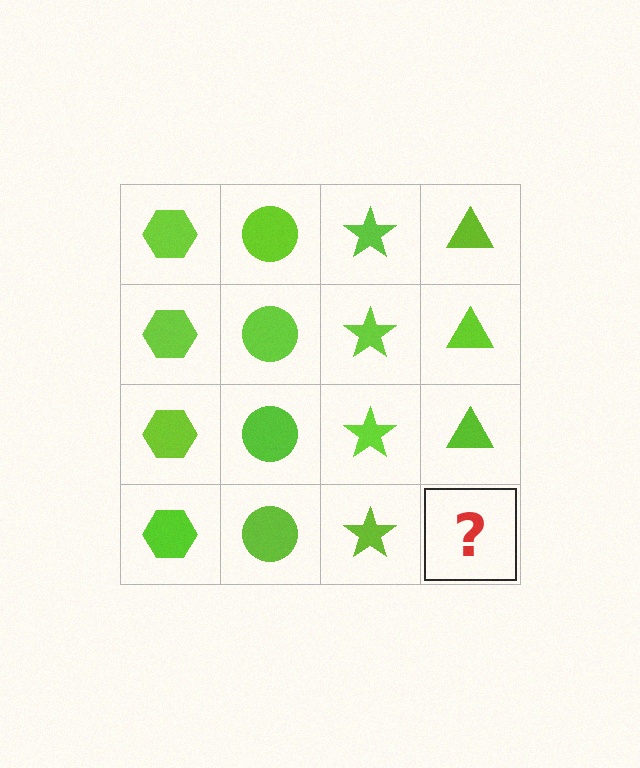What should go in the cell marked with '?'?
The missing cell should contain a lime triangle.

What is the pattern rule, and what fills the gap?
The rule is that each column has a consistent shape. The gap should be filled with a lime triangle.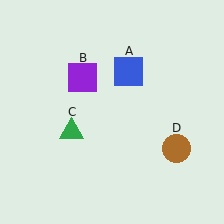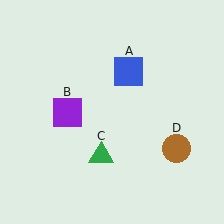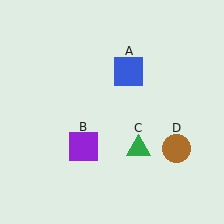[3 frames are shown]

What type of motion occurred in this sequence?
The purple square (object B), green triangle (object C) rotated counterclockwise around the center of the scene.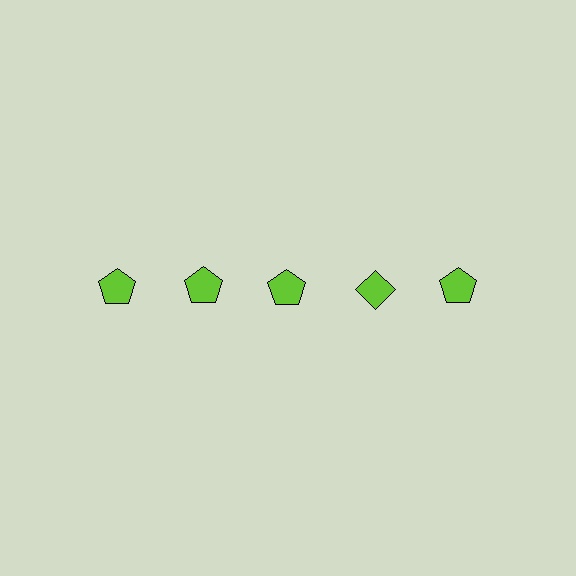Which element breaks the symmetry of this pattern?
The lime diamond in the top row, second from right column breaks the symmetry. All other shapes are lime pentagons.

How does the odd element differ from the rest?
It has a different shape: diamond instead of pentagon.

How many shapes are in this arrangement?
There are 5 shapes arranged in a grid pattern.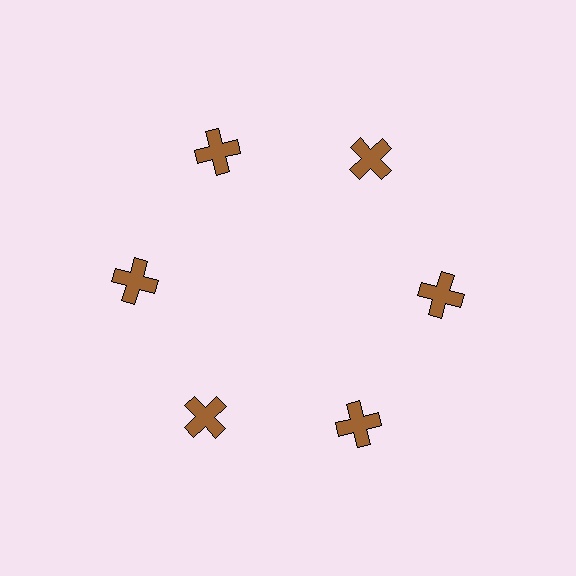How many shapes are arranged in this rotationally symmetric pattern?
There are 6 shapes, arranged in 6 groups of 1.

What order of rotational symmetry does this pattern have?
This pattern has 6-fold rotational symmetry.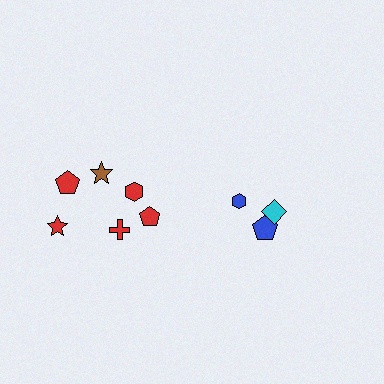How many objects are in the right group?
There are 3 objects.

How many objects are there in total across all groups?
There are 9 objects.